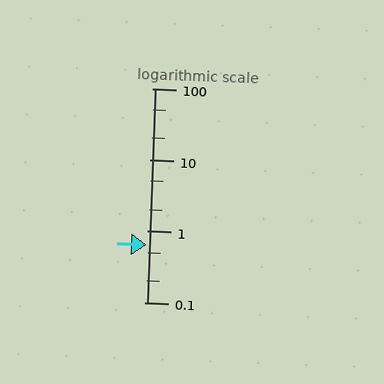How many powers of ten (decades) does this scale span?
The scale spans 3 decades, from 0.1 to 100.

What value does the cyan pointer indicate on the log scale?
The pointer indicates approximately 0.64.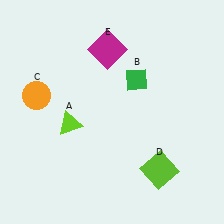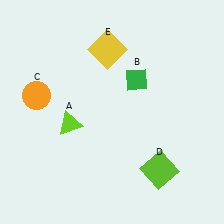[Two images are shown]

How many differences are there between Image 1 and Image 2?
There is 1 difference between the two images.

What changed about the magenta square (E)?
In Image 1, E is magenta. In Image 2, it changed to yellow.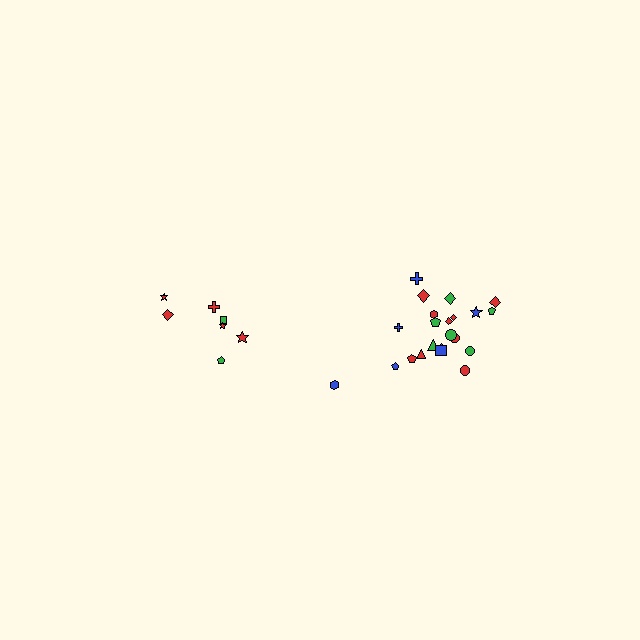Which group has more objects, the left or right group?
The right group.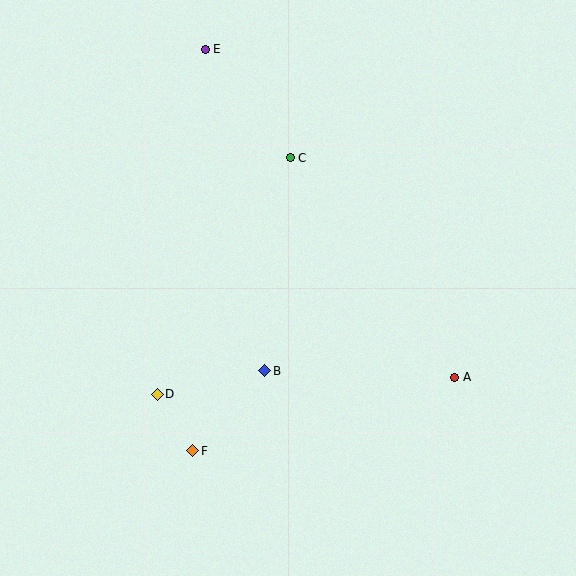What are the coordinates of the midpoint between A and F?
The midpoint between A and F is at (324, 414).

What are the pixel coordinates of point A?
Point A is at (455, 377).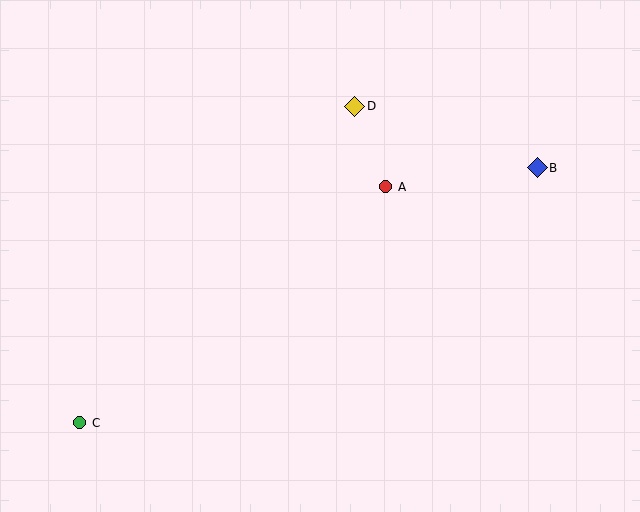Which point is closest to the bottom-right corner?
Point B is closest to the bottom-right corner.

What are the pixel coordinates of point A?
Point A is at (386, 187).